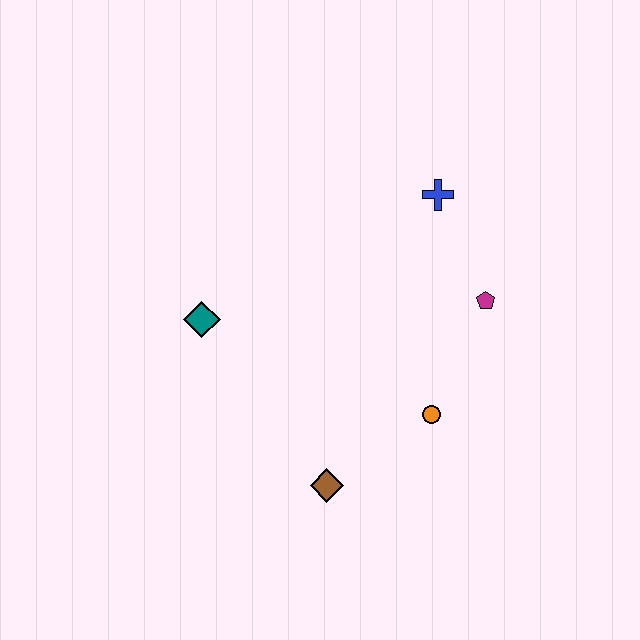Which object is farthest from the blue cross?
The brown diamond is farthest from the blue cross.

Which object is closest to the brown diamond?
The orange circle is closest to the brown diamond.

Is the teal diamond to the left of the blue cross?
Yes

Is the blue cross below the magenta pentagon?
No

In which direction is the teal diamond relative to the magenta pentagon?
The teal diamond is to the left of the magenta pentagon.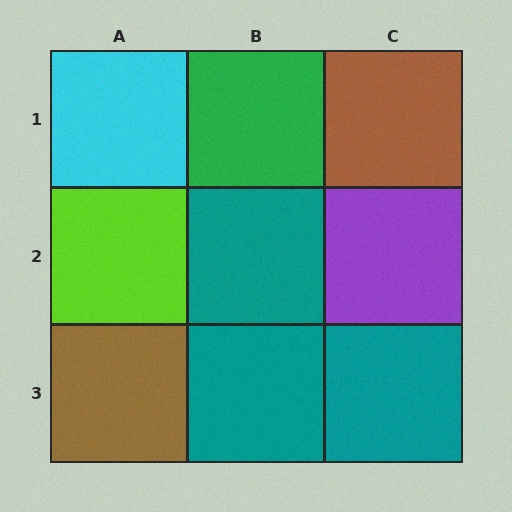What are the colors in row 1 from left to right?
Cyan, green, brown.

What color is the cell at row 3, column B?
Teal.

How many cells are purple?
1 cell is purple.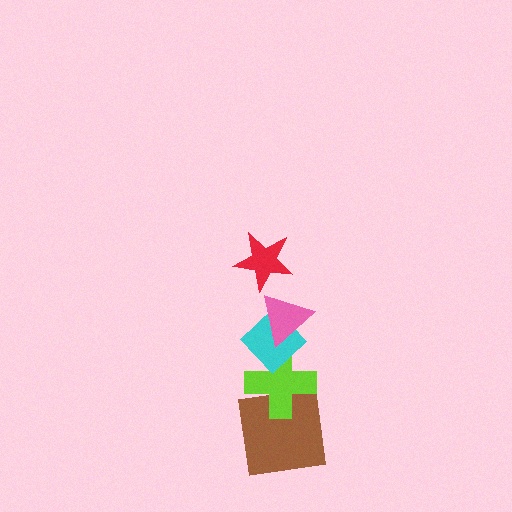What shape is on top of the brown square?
The lime cross is on top of the brown square.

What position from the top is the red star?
The red star is 1st from the top.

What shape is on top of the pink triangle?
The red star is on top of the pink triangle.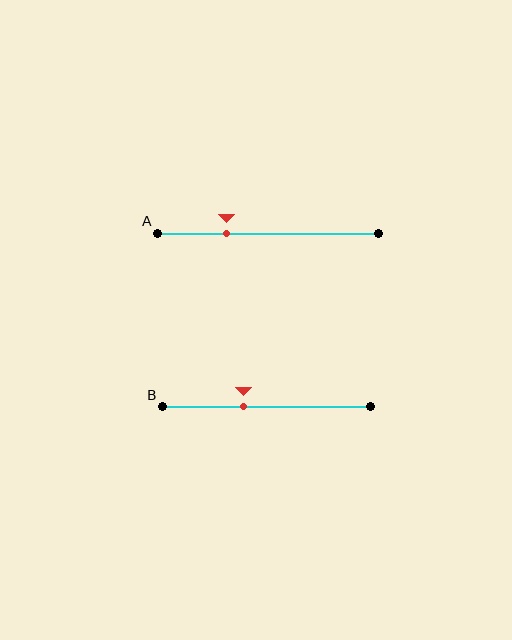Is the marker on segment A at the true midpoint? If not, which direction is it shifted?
No, the marker on segment A is shifted to the left by about 19% of the segment length.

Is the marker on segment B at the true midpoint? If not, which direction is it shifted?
No, the marker on segment B is shifted to the left by about 11% of the segment length.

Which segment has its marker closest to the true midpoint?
Segment B has its marker closest to the true midpoint.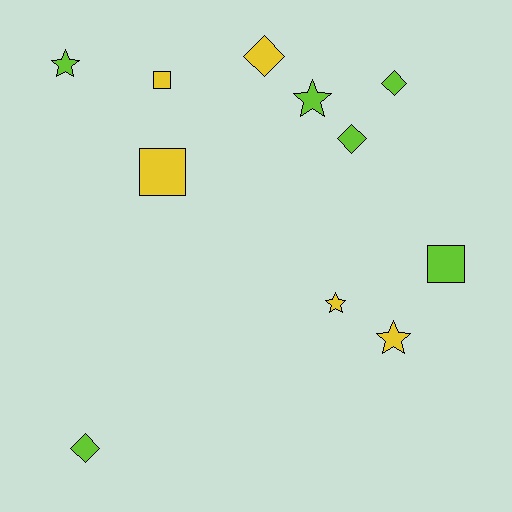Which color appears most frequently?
Lime, with 6 objects.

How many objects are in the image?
There are 11 objects.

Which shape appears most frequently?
Diamond, with 4 objects.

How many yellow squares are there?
There are 2 yellow squares.